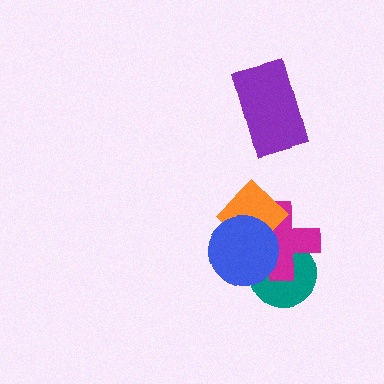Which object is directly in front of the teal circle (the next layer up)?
The magenta cross is directly in front of the teal circle.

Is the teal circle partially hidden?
Yes, it is partially covered by another shape.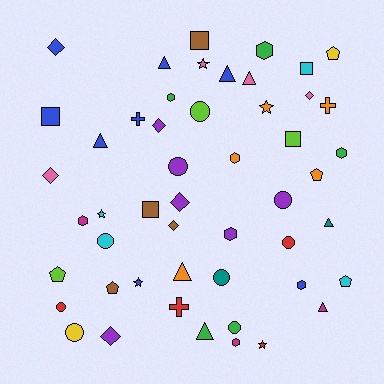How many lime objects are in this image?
There are 3 lime objects.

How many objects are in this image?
There are 50 objects.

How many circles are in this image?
There are 9 circles.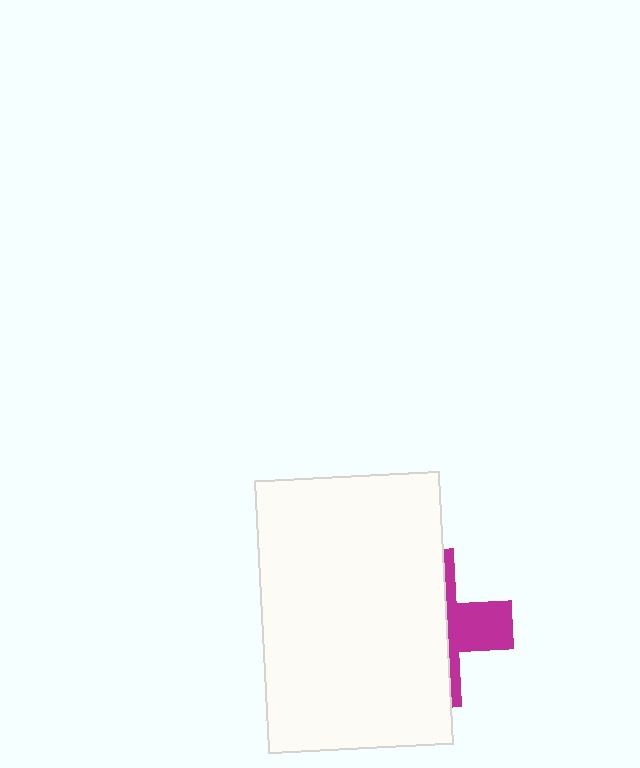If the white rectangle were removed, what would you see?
You would see the complete magenta cross.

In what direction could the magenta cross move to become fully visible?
The magenta cross could move right. That would shift it out from behind the white rectangle entirely.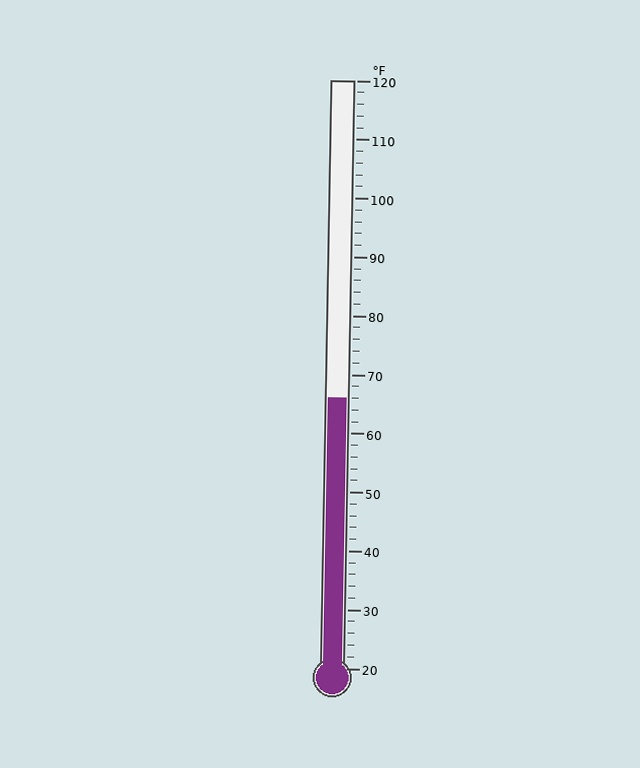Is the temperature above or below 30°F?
The temperature is above 30°F.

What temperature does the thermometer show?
The thermometer shows approximately 66°F.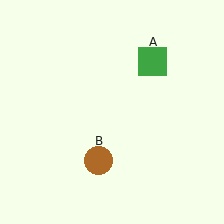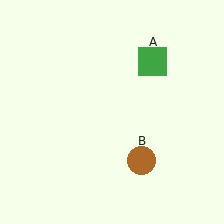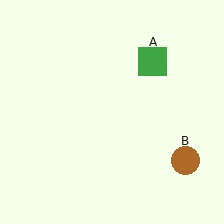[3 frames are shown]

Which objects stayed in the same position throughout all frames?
Green square (object A) remained stationary.